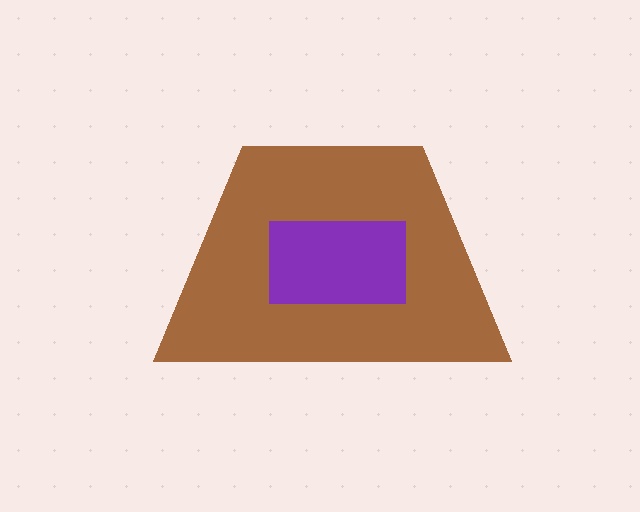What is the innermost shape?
The purple rectangle.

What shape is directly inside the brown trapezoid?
The purple rectangle.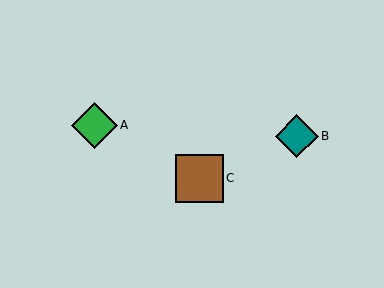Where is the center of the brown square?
The center of the brown square is at (199, 178).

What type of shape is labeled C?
Shape C is a brown square.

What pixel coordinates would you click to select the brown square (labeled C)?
Click at (199, 178) to select the brown square C.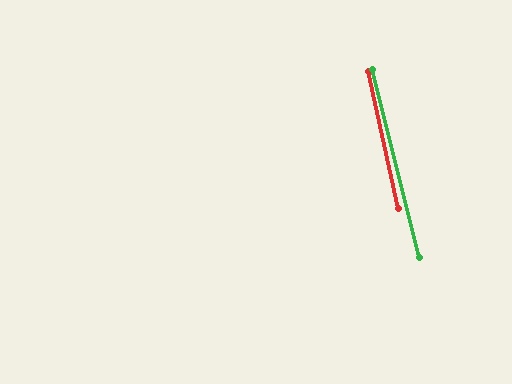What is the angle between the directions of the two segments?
Approximately 2 degrees.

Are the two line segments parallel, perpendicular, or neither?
Parallel — their directions differ by only 2.0°.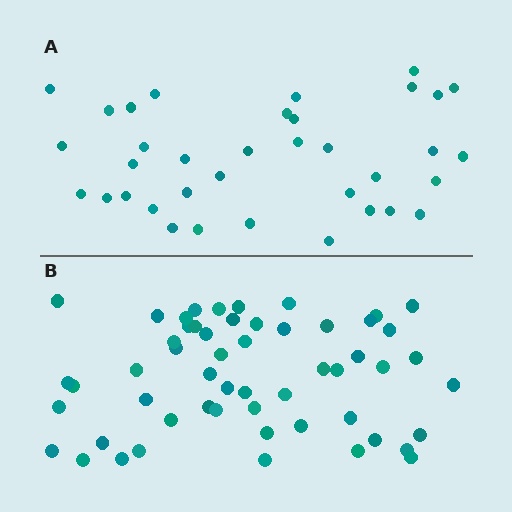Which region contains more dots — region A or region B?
Region B (the bottom region) has more dots.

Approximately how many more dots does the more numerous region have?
Region B has approximately 20 more dots than region A.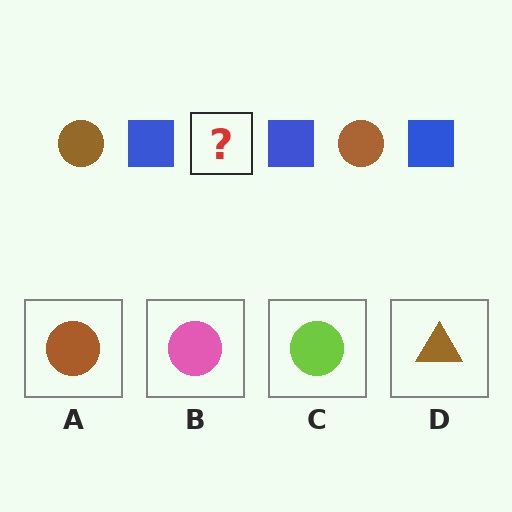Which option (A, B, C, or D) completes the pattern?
A.